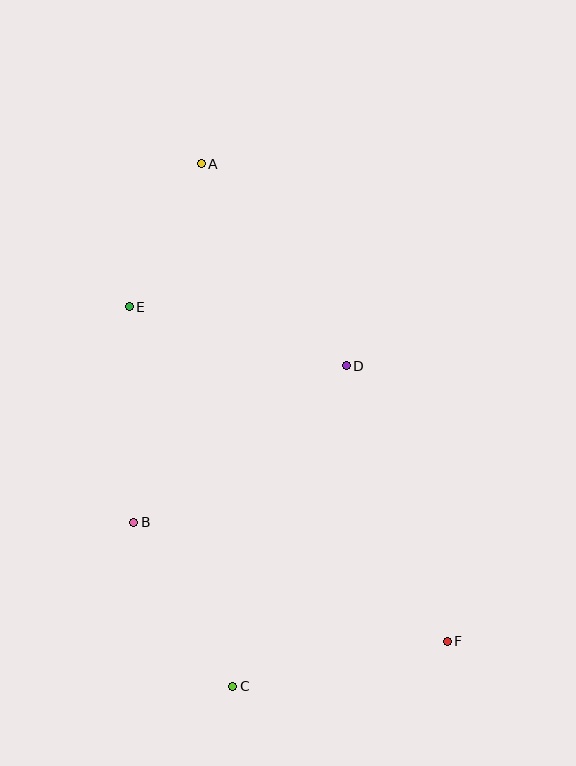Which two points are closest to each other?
Points A and E are closest to each other.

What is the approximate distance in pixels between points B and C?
The distance between B and C is approximately 192 pixels.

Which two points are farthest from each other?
Points A and F are farthest from each other.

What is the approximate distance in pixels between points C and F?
The distance between C and F is approximately 219 pixels.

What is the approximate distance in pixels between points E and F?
The distance between E and F is approximately 462 pixels.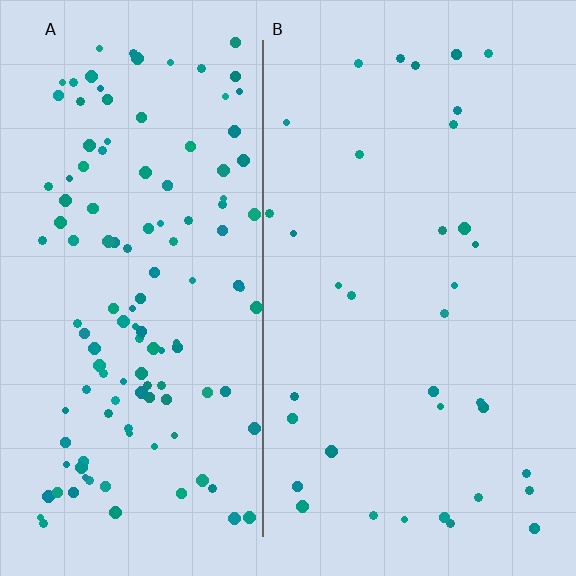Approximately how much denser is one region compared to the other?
Approximately 3.7× — region A over region B.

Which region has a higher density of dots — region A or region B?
A (the left).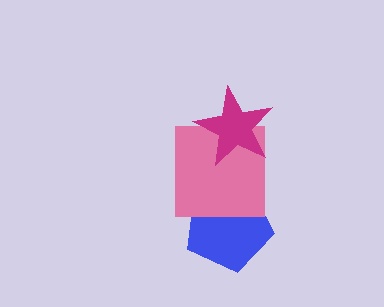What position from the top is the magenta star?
The magenta star is 1st from the top.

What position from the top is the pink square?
The pink square is 2nd from the top.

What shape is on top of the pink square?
The magenta star is on top of the pink square.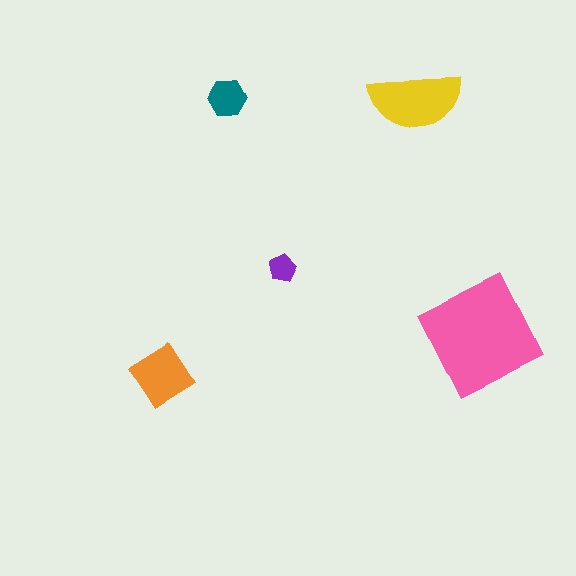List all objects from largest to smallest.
The pink square, the yellow semicircle, the orange diamond, the teal hexagon, the purple pentagon.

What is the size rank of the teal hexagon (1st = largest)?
4th.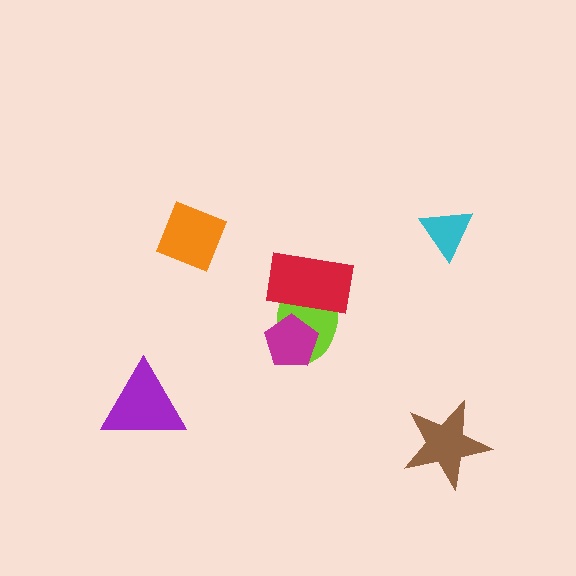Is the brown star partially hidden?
No, no other shape covers it.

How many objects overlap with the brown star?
0 objects overlap with the brown star.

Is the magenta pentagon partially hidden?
Yes, it is partially covered by another shape.